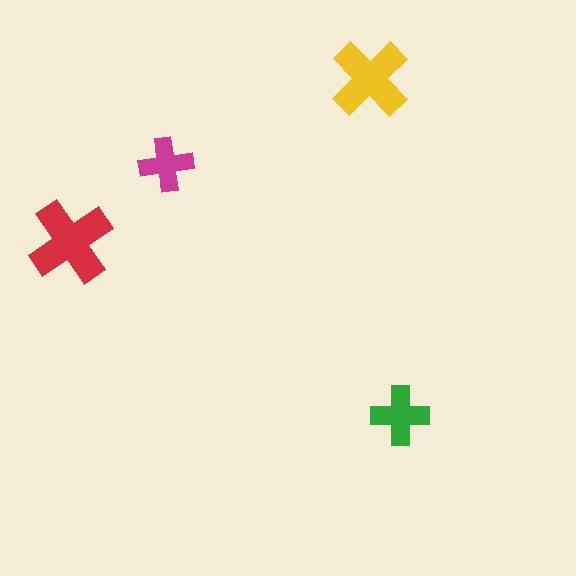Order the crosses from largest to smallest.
the red one, the yellow one, the green one, the magenta one.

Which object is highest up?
The yellow cross is topmost.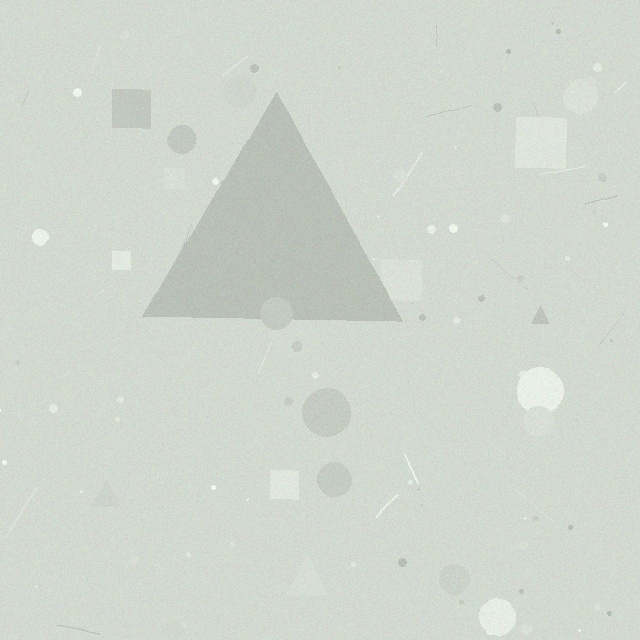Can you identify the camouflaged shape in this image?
The camouflaged shape is a triangle.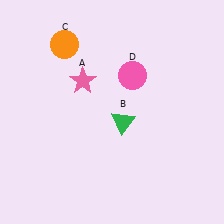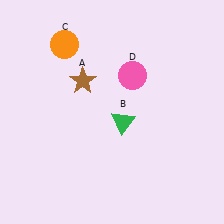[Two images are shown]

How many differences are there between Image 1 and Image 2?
There is 1 difference between the two images.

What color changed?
The star (A) changed from pink in Image 1 to brown in Image 2.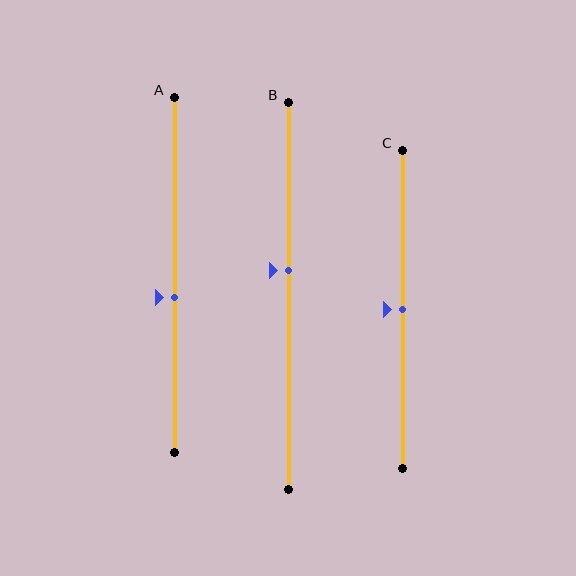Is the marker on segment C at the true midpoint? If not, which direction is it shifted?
Yes, the marker on segment C is at the true midpoint.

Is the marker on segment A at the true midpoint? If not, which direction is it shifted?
No, the marker on segment A is shifted downward by about 7% of the segment length.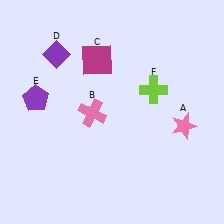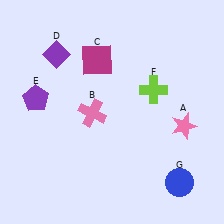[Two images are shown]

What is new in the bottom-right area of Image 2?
A blue circle (G) was added in the bottom-right area of Image 2.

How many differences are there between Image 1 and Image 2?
There is 1 difference between the two images.